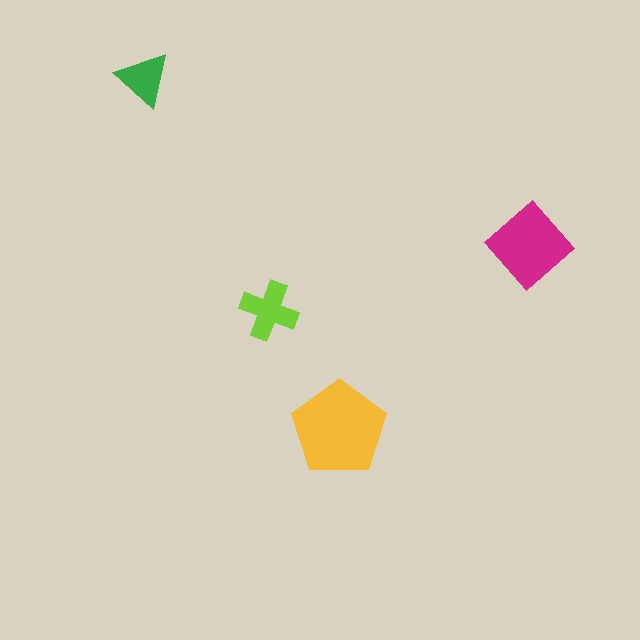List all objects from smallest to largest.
The green triangle, the lime cross, the magenta diamond, the yellow pentagon.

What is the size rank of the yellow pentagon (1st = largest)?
1st.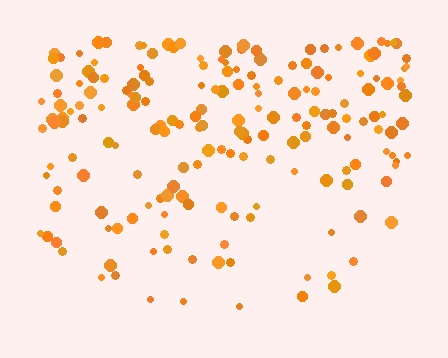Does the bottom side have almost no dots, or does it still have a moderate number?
Still a moderate number, just noticeably fewer than the top.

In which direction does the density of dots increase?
From bottom to top, with the top side densest.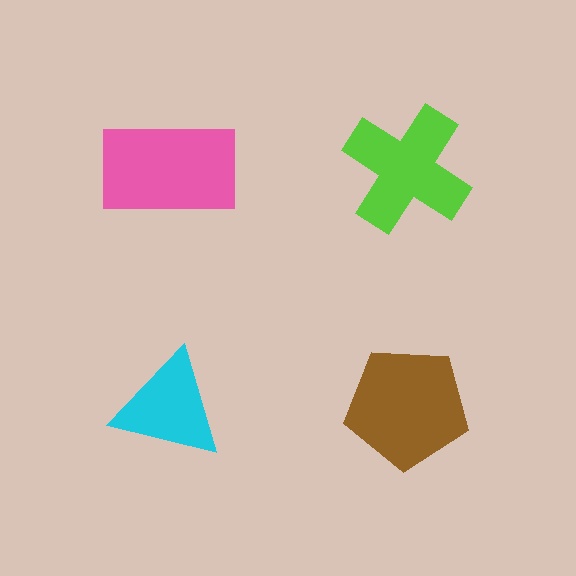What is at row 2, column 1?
A cyan triangle.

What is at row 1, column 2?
A lime cross.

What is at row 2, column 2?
A brown pentagon.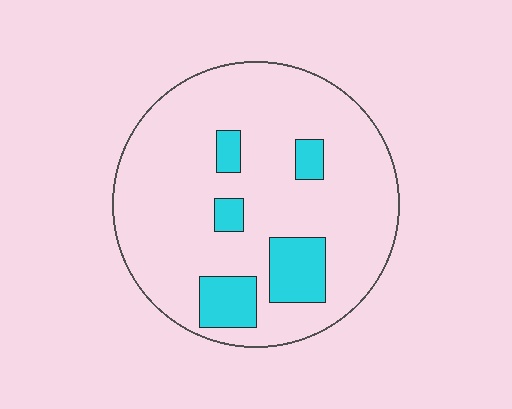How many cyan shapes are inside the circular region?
5.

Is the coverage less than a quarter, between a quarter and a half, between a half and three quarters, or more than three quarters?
Less than a quarter.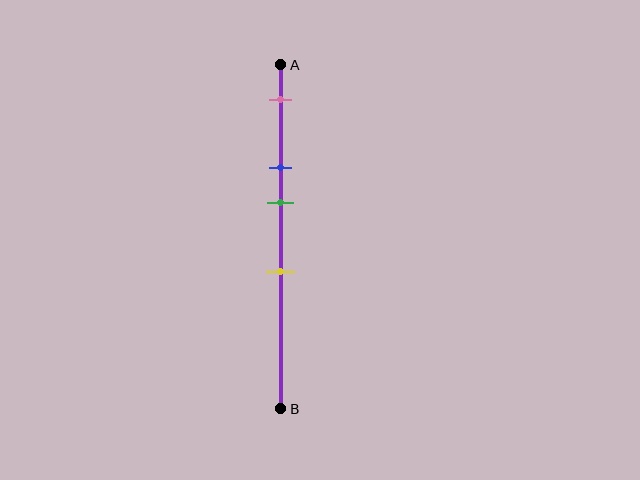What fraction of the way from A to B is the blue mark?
The blue mark is approximately 30% (0.3) of the way from A to B.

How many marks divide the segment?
There are 4 marks dividing the segment.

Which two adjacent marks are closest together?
The blue and green marks are the closest adjacent pair.